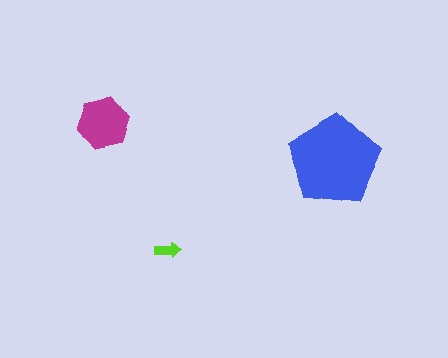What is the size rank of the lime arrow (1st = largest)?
3rd.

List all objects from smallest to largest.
The lime arrow, the magenta hexagon, the blue pentagon.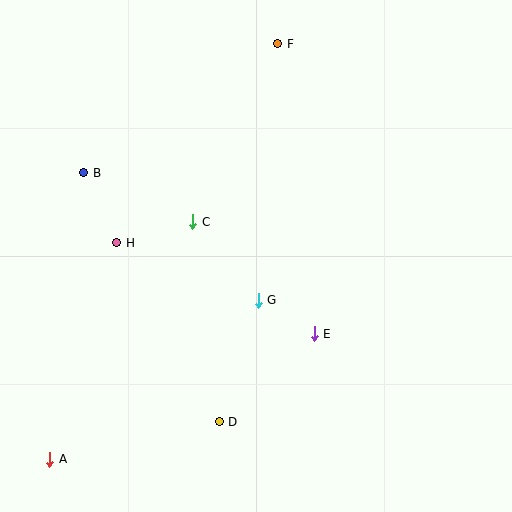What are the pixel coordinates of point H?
Point H is at (117, 243).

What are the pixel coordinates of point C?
Point C is at (193, 222).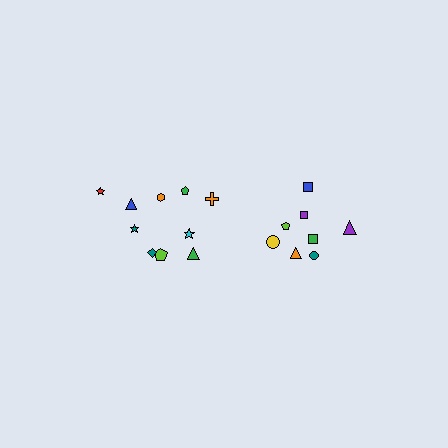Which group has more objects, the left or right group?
The left group.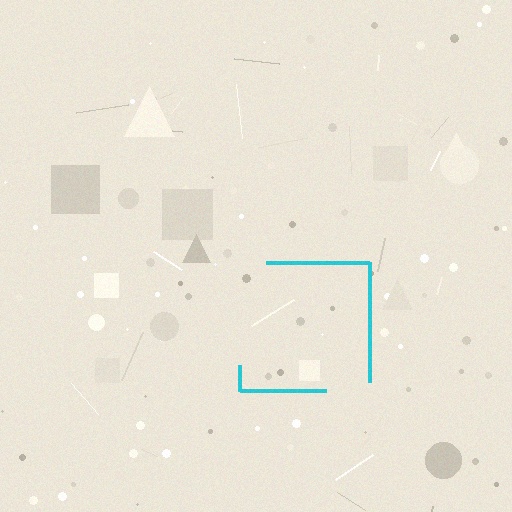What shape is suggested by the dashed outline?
The dashed outline suggests a square.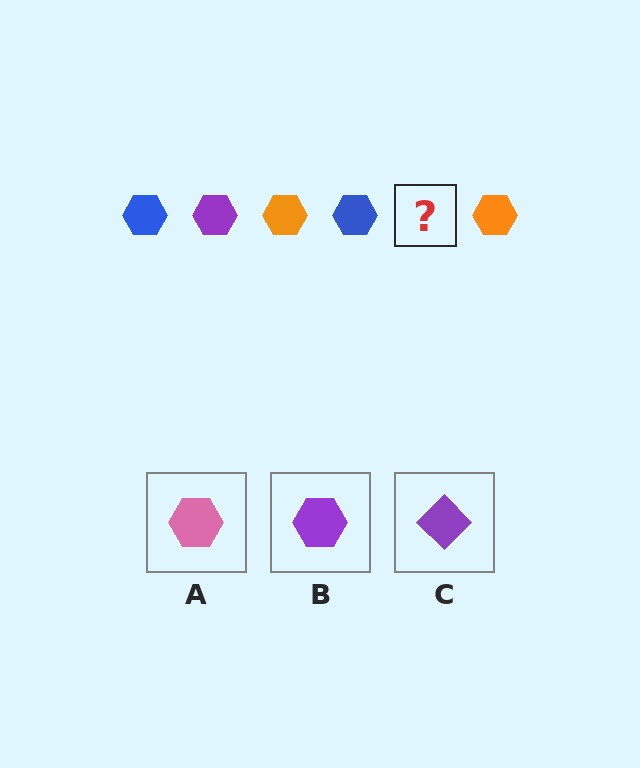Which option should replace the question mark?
Option B.